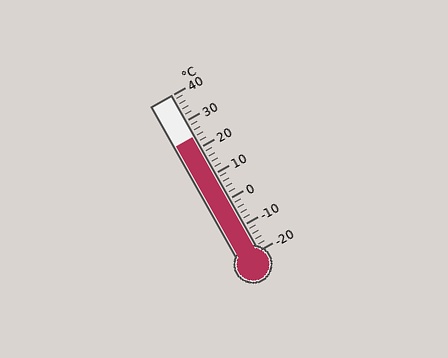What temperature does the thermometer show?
The thermometer shows approximately 24°C.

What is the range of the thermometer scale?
The thermometer scale ranges from -20°C to 40°C.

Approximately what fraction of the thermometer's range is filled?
The thermometer is filled to approximately 75% of its range.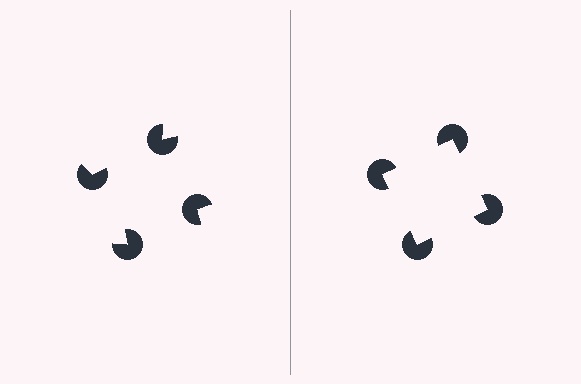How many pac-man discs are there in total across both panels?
8 — 4 on each side.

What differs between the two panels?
The pac-man discs are positioned identically on both sides; only the wedge orientations differ. On the right they align to a square; on the left they are misaligned.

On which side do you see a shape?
An illusory square appears on the right side. On the left side the wedge cuts are rotated, so no coherent shape forms.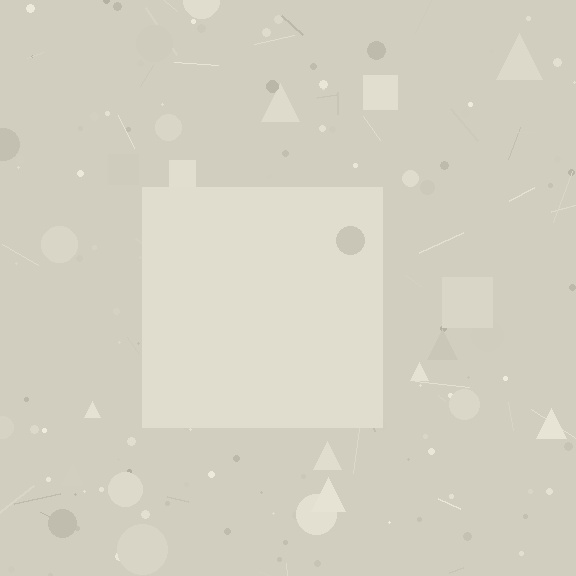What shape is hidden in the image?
A square is hidden in the image.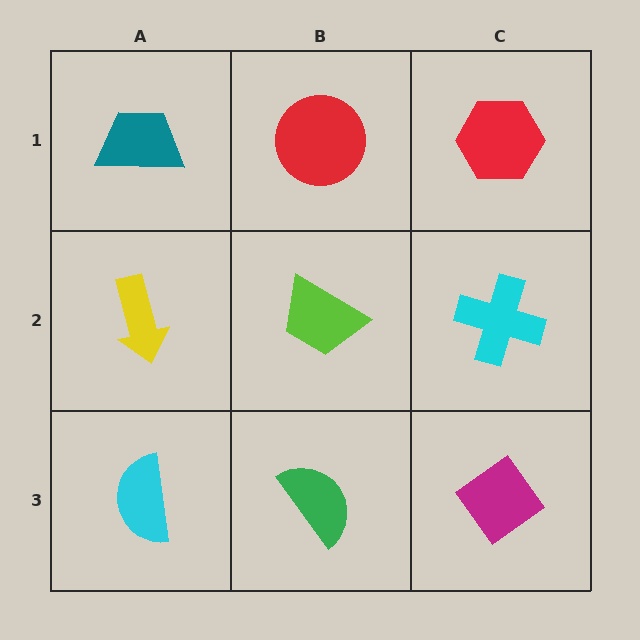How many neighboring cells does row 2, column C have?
3.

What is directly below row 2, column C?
A magenta diamond.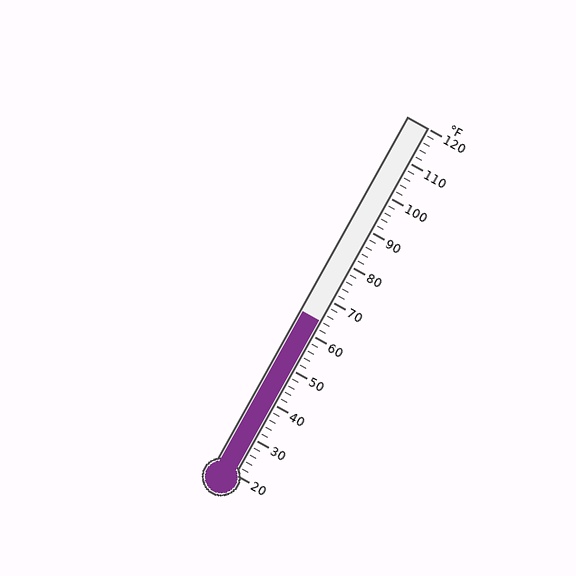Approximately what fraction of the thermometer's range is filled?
The thermometer is filled to approximately 45% of its range.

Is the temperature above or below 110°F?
The temperature is below 110°F.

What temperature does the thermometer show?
The thermometer shows approximately 64°F.